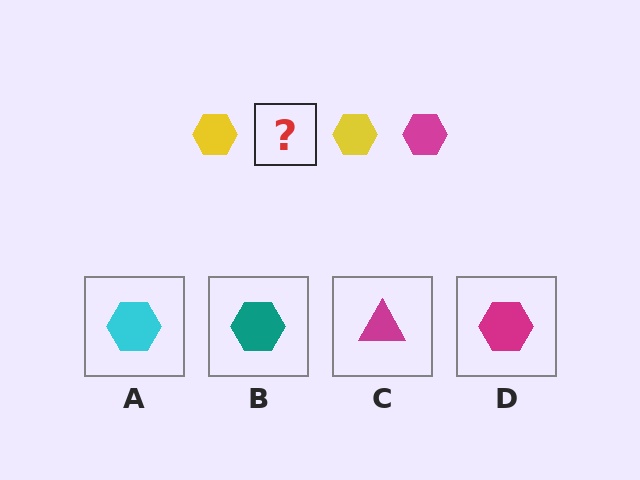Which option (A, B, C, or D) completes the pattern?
D.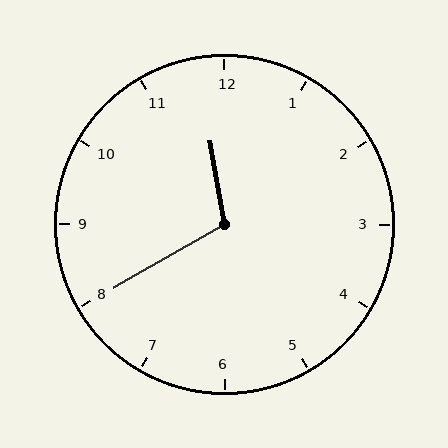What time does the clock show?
11:40.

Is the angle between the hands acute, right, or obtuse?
It is obtuse.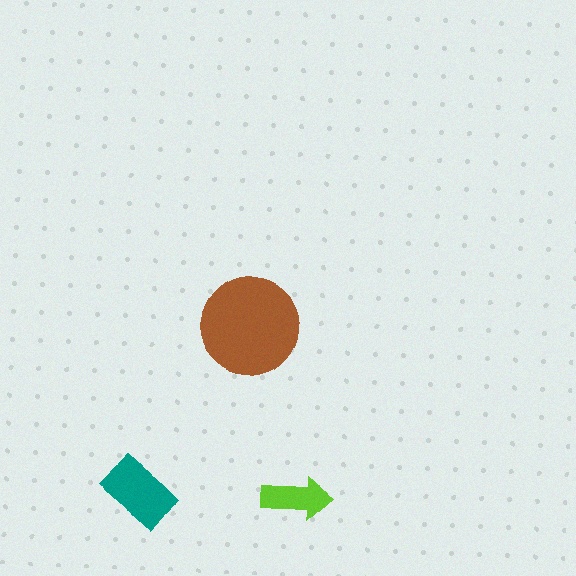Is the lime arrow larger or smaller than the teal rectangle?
Smaller.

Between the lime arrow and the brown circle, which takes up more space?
The brown circle.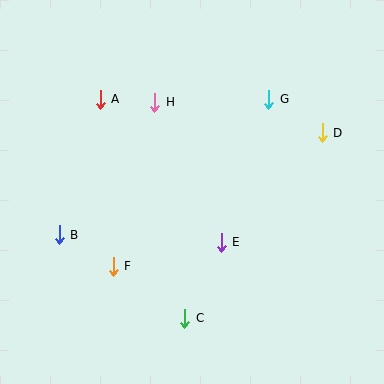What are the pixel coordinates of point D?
Point D is at (322, 133).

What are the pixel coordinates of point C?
Point C is at (185, 318).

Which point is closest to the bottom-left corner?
Point B is closest to the bottom-left corner.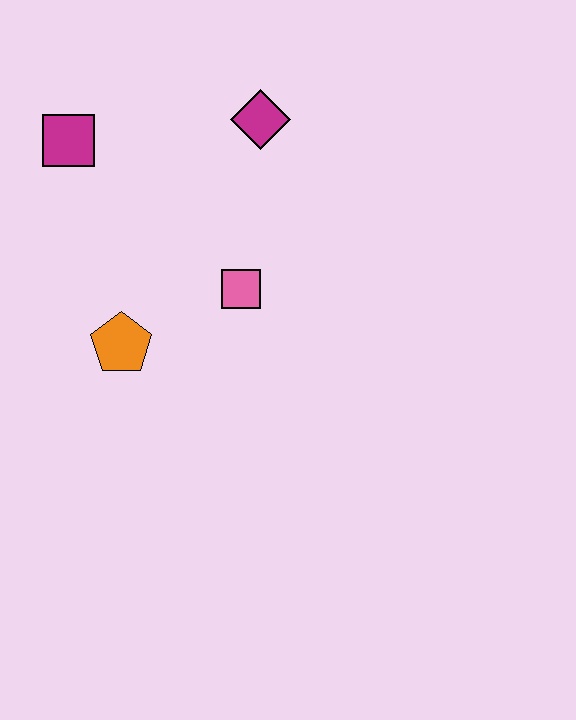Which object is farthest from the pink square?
The magenta square is farthest from the pink square.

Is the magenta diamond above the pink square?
Yes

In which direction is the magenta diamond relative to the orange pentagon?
The magenta diamond is above the orange pentagon.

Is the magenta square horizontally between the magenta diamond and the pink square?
No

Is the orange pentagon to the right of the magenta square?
Yes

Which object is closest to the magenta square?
The magenta diamond is closest to the magenta square.